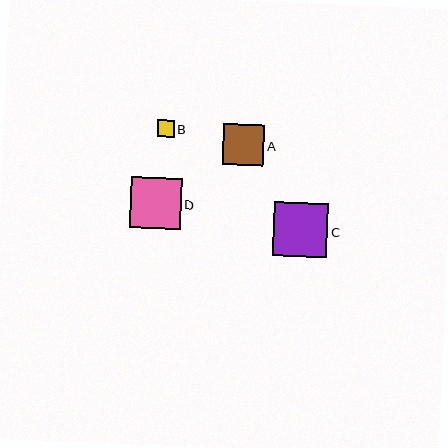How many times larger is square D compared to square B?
Square D is approximately 3.1 times the size of square B.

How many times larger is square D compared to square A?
Square D is approximately 1.2 times the size of square A.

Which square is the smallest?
Square B is the smallest with a size of approximately 16 pixels.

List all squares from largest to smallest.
From largest to smallest: C, D, A, B.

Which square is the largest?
Square C is the largest with a size of approximately 54 pixels.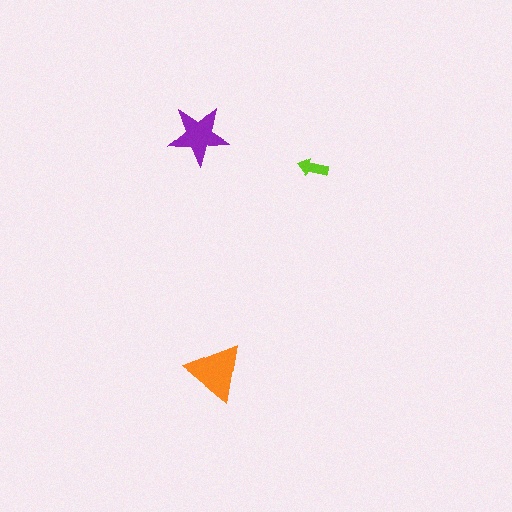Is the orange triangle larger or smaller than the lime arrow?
Larger.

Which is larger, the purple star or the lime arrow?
The purple star.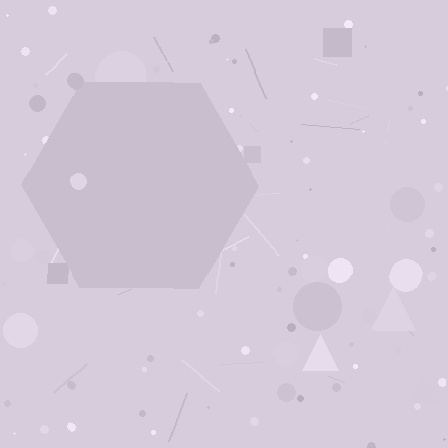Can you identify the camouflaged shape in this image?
The camouflaged shape is a hexagon.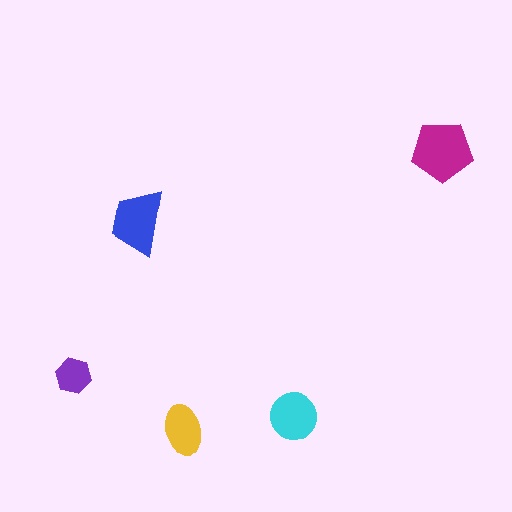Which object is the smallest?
The purple hexagon.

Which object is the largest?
The magenta pentagon.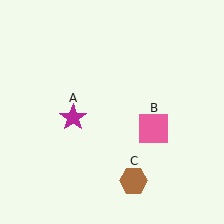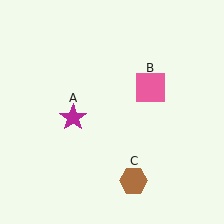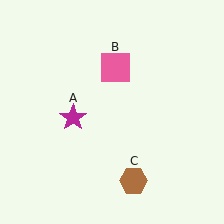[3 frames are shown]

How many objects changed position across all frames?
1 object changed position: pink square (object B).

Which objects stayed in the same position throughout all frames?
Magenta star (object A) and brown hexagon (object C) remained stationary.